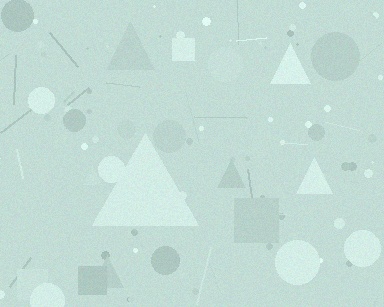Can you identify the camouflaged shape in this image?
The camouflaged shape is a triangle.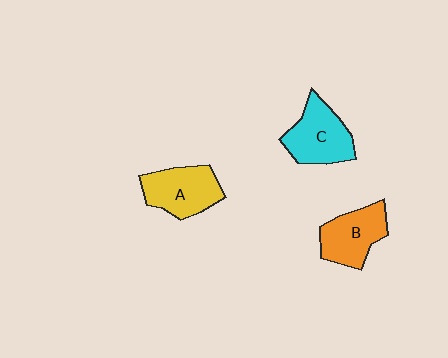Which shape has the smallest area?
Shape B (orange).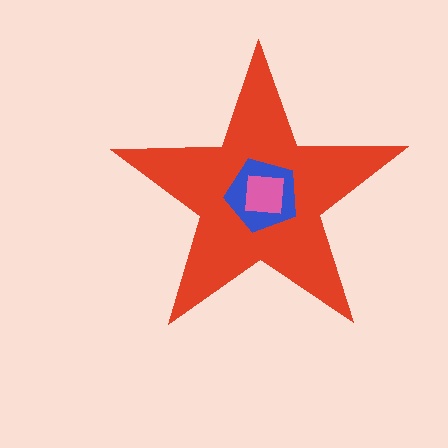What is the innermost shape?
The pink square.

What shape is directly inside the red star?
The blue pentagon.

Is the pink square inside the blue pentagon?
Yes.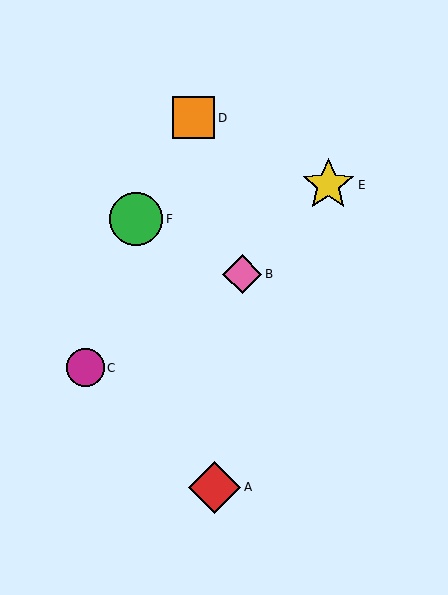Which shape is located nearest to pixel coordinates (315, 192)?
The yellow star (labeled E) at (328, 185) is nearest to that location.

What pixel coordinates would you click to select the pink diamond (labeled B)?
Click at (242, 274) to select the pink diamond B.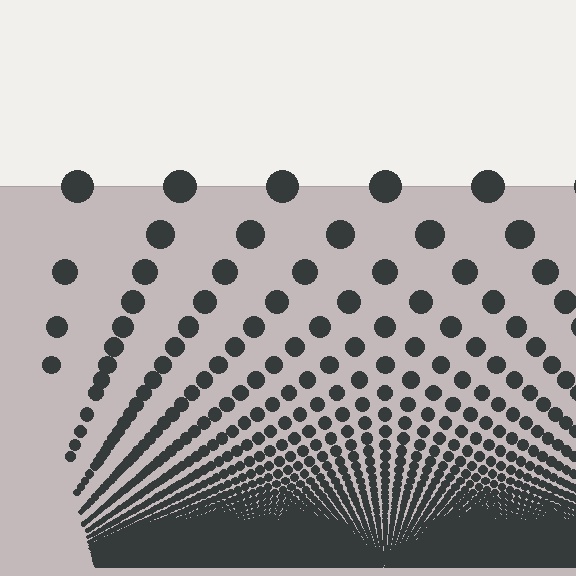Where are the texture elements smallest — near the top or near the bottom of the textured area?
Near the bottom.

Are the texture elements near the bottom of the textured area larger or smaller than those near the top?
Smaller. The gradient is inverted — elements near the bottom are smaller and denser.